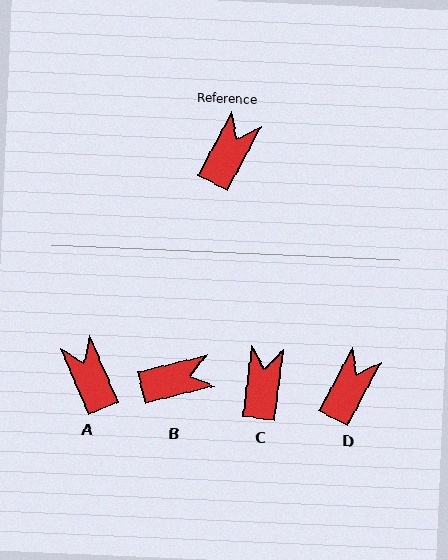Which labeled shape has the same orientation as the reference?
D.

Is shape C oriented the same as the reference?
No, it is off by about 20 degrees.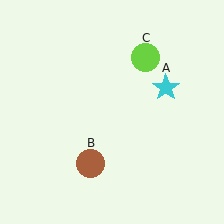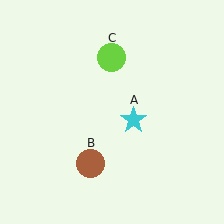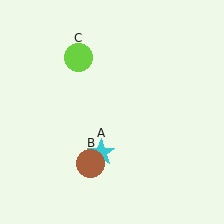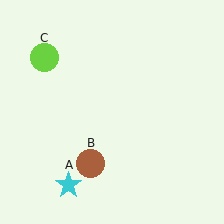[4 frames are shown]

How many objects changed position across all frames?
2 objects changed position: cyan star (object A), lime circle (object C).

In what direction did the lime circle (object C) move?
The lime circle (object C) moved left.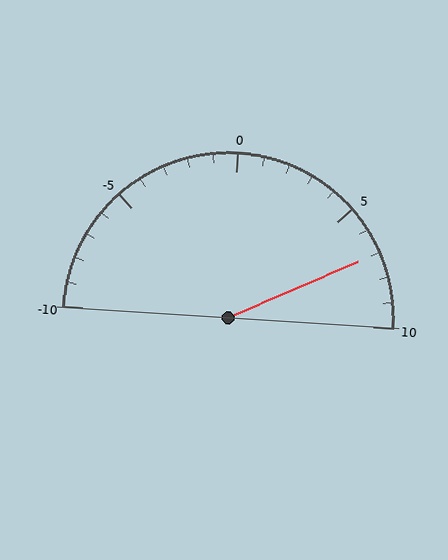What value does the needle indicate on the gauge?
The needle indicates approximately 7.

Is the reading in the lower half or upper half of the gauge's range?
The reading is in the upper half of the range (-10 to 10).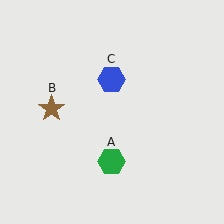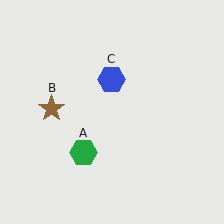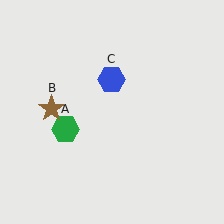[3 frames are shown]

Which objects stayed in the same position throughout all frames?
Brown star (object B) and blue hexagon (object C) remained stationary.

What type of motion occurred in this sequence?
The green hexagon (object A) rotated clockwise around the center of the scene.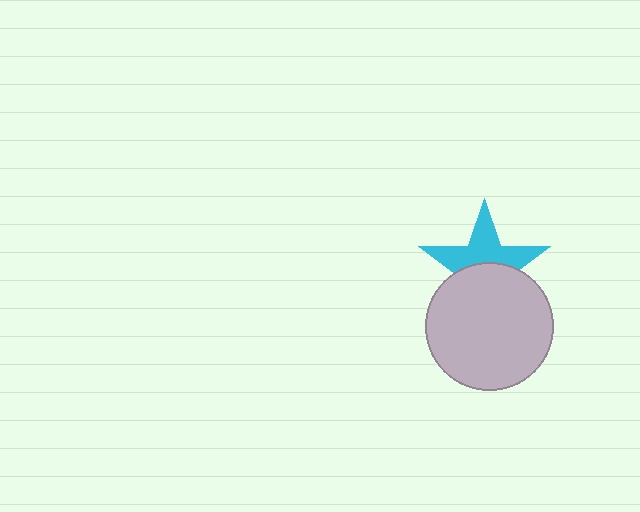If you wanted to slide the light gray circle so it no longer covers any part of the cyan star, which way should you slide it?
Slide it down — that is the most direct way to separate the two shapes.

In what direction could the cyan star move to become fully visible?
The cyan star could move up. That would shift it out from behind the light gray circle entirely.